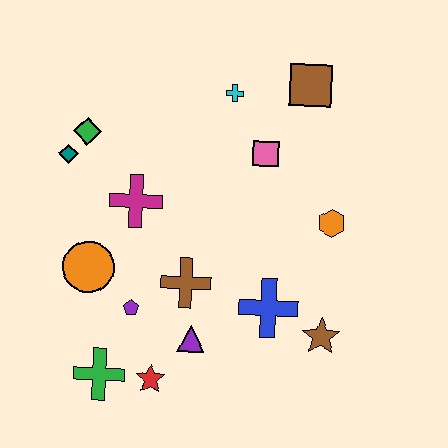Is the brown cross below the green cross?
No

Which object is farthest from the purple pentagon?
The brown square is farthest from the purple pentagon.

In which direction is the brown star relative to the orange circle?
The brown star is to the right of the orange circle.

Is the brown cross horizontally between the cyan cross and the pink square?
No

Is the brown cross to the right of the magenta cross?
Yes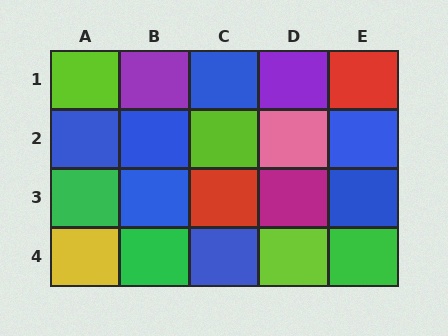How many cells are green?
3 cells are green.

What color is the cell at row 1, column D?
Purple.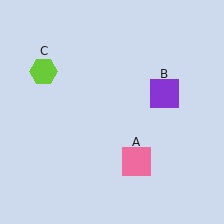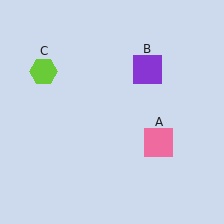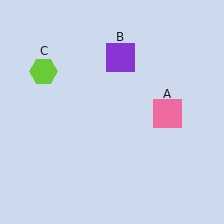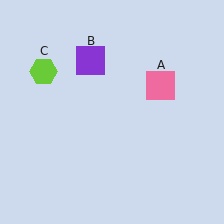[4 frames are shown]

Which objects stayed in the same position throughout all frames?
Lime hexagon (object C) remained stationary.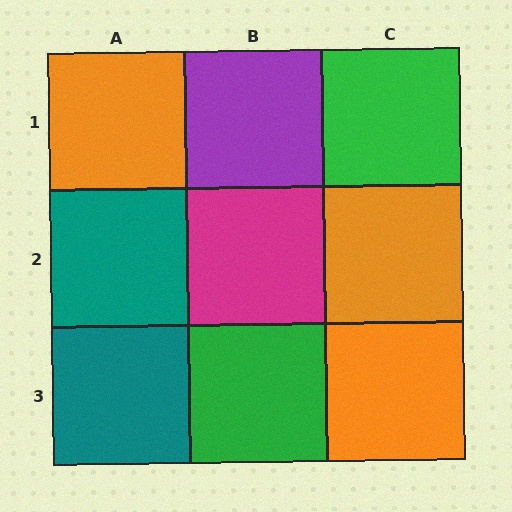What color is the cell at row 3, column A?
Teal.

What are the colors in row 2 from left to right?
Teal, magenta, orange.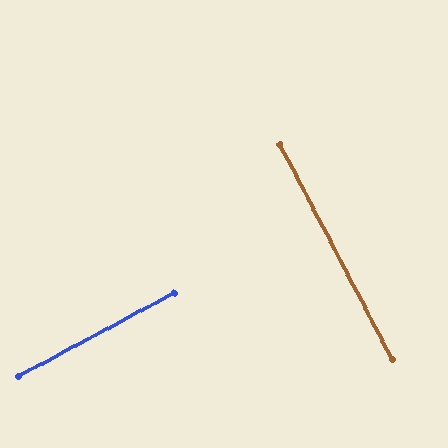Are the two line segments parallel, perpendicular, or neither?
Perpendicular — they meet at approximately 89°.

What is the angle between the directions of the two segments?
Approximately 89 degrees.